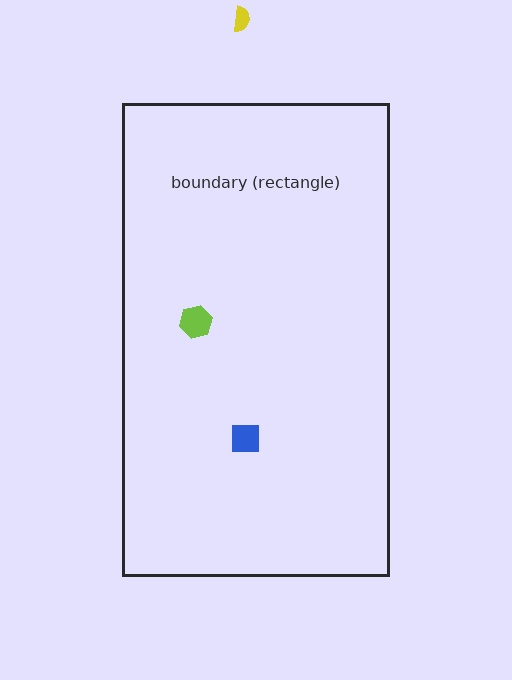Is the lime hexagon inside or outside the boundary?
Inside.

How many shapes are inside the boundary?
2 inside, 1 outside.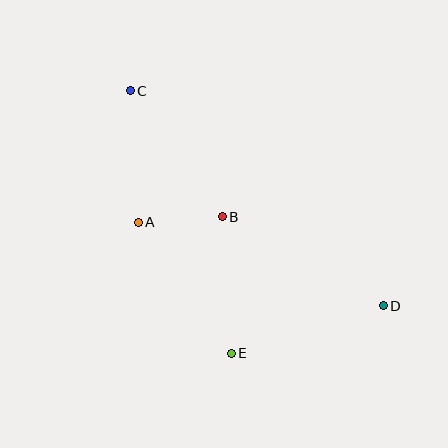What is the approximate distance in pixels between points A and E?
The distance between A and E is approximately 160 pixels.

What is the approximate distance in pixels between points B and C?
The distance between B and C is approximately 156 pixels.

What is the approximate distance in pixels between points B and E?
The distance between B and E is approximately 137 pixels.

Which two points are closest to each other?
Points A and B are closest to each other.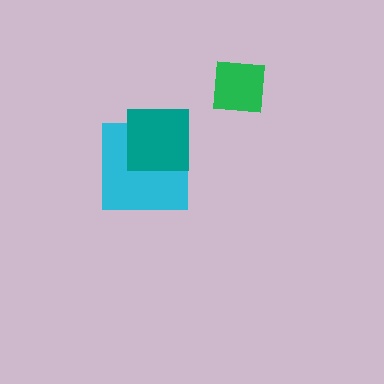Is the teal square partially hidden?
No, no other shape covers it.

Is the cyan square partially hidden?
Yes, it is partially covered by another shape.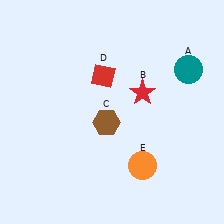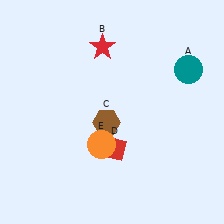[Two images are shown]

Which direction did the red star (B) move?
The red star (B) moved up.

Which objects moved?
The objects that moved are: the red star (B), the red diamond (D), the orange circle (E).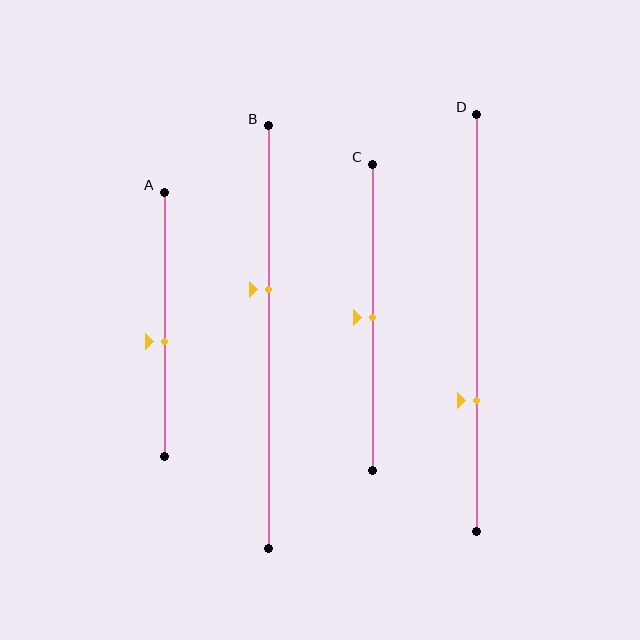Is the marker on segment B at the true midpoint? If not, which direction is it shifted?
No, the marker on segment B is shifted upward by about 11% of the segment length.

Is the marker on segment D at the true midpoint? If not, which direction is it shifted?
No, the marker on segment D is shifted downward by about 19% of the segment length.